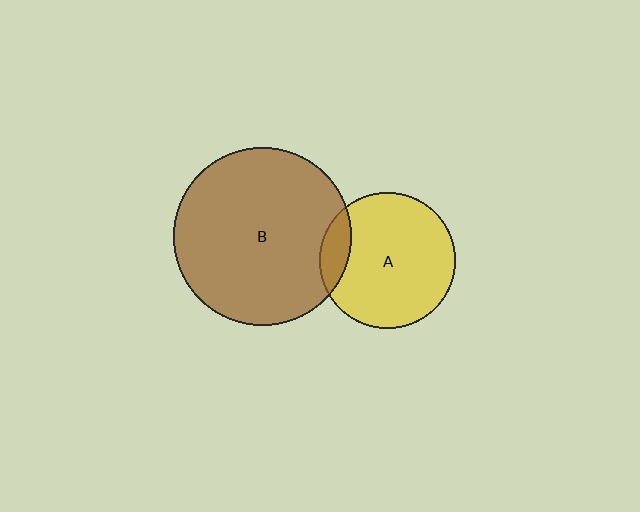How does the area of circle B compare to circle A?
Approximately 1.7 times.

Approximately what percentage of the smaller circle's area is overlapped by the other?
Approximately 10%.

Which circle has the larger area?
Circle B (brown).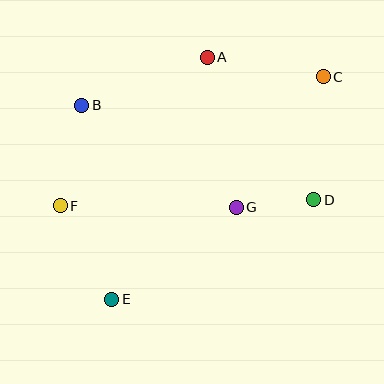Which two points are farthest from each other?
Points C and E are farthest from each other.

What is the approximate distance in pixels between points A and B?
The distance between A and B is approximately 135 pixels.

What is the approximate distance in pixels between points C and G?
The distance between C and G is approximately 157 pixels.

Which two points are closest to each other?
Points D and G are closest to each other.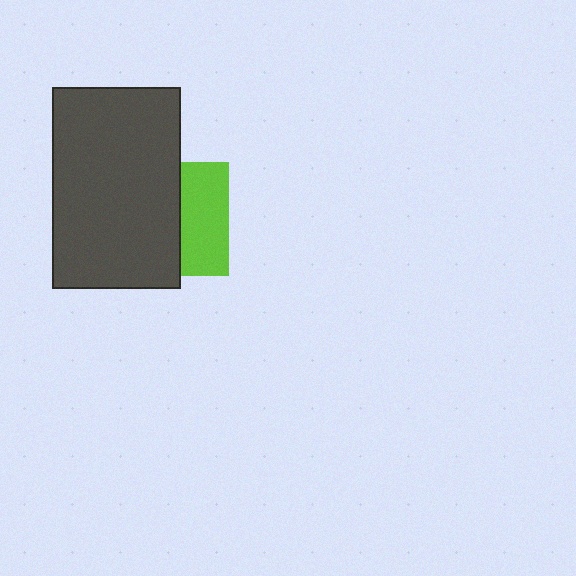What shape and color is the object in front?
The object in front is a dark gray rectangle.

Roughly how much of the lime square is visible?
A small part of it is visible (roughly 42%).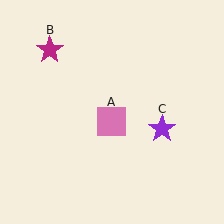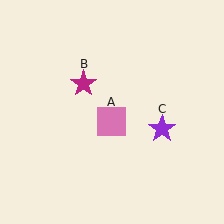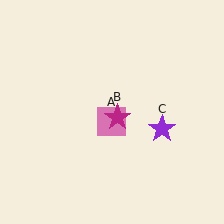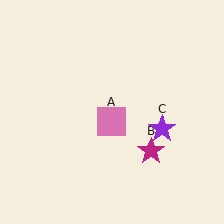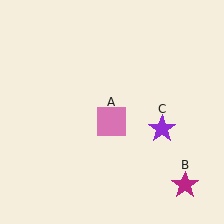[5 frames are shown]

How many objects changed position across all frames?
1 object changed position: magenta star (object B).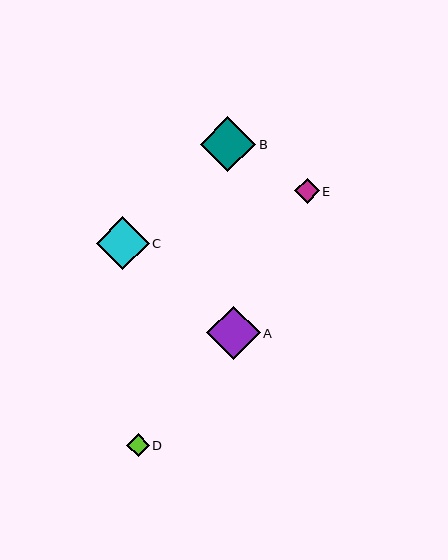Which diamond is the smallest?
Diamond D is the smallest with a size of approximately 22 pixels.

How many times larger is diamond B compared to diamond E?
Diamond B is approximately 2.3 times the size of diamond E.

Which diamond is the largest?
Diamond B is the largest with a size of approximately 55 pixels.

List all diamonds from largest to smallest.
From largest to smallest: B, A, C, E, D.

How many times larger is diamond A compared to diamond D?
Diamond A is approximately 2.4 times the size of diamond D.